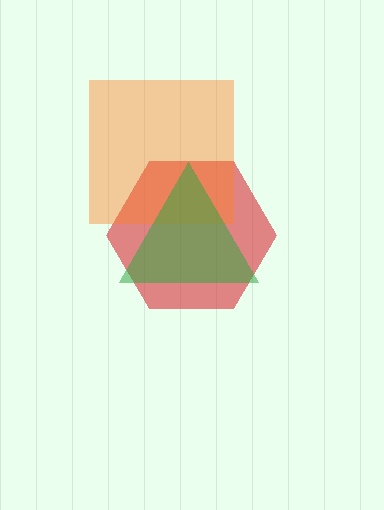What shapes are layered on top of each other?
The layered shapes are: a red hexagon, an orange square, a green triangle.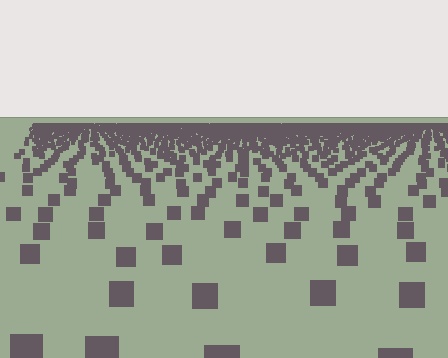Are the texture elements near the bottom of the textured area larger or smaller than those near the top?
Larger. Near the bottom, elements are closer to the viewer and appear at a bigger on-screen size.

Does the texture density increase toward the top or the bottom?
Density increases toward the top.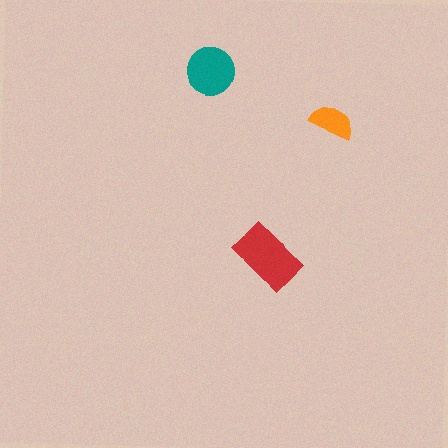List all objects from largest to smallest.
The red rectangle, the teal circle, the orange semicircle.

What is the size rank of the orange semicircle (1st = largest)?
3rd.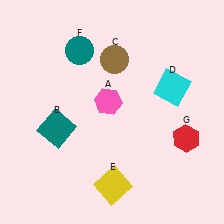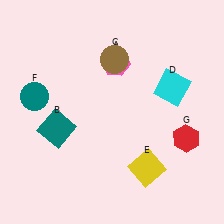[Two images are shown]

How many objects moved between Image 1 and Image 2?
3 objects moved between the two images.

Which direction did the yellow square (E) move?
The yellow square (E) moved right.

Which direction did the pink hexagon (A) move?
The pink hexagon (A) moved up.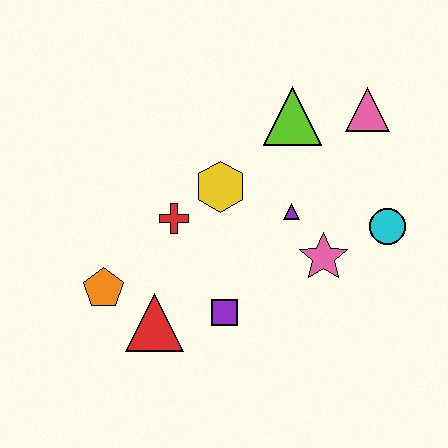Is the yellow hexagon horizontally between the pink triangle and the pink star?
No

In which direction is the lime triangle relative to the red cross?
The lime triangle is to the right of the red cross.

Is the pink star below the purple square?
No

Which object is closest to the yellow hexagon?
The red cross is closest to the yellow hexagon.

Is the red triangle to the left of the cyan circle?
Yes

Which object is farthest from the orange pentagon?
The pink triangle is farthest from the orange pentagon.